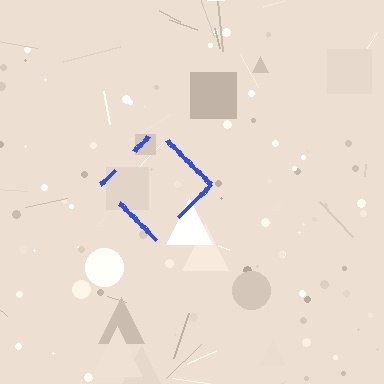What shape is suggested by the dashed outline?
The dashed outline suggests a diamond.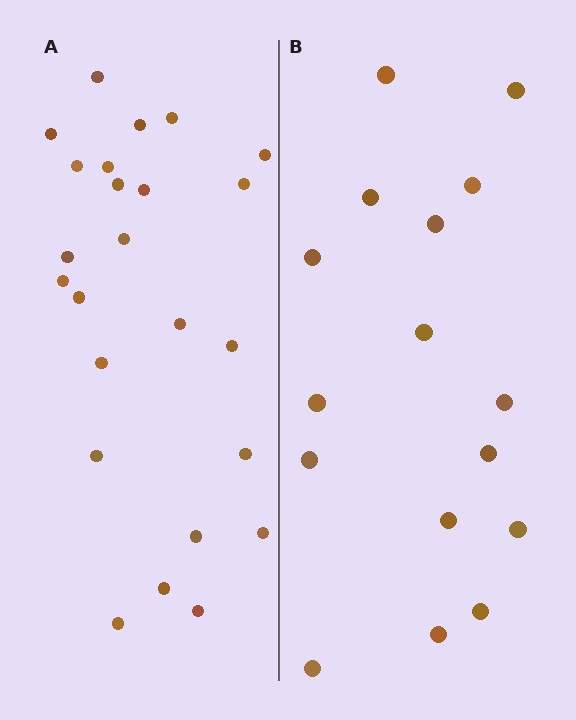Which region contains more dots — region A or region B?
Region A (the left region) has more dots.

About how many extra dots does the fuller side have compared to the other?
Region A has roughly 8 or so more dots than region B.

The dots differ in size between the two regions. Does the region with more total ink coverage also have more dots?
No. Region B has more total ink coverage because its dots are larger, but region A actually contains more individual dots. Total area can be misleading — the number of items is what matters here.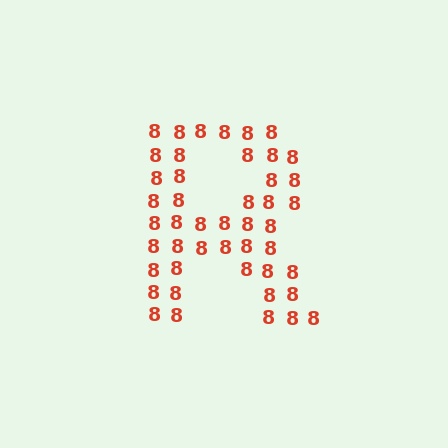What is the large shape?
The large shape is the letter R.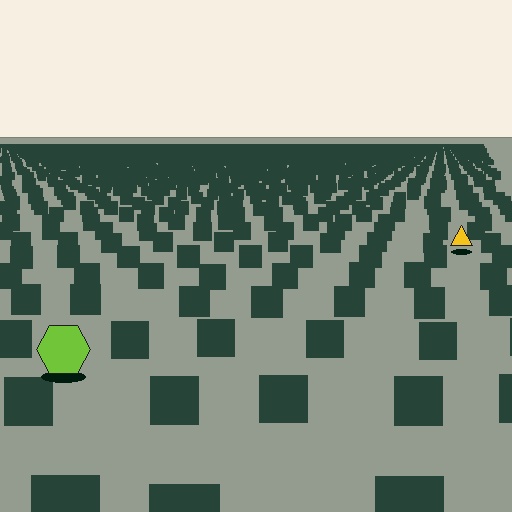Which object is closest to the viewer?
The lime hexagon is closest. The texture marks near it are larger and more spread out.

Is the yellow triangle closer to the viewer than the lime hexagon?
No. The lime hexagon is closer — you can tell from the texture gradient: the ground texture is coarser near it.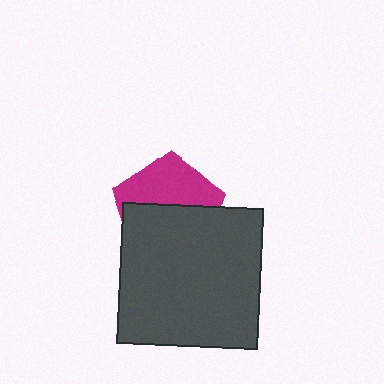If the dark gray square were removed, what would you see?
You would see the complete magenta pentagon.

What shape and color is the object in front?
The object in front is a dark gray square.